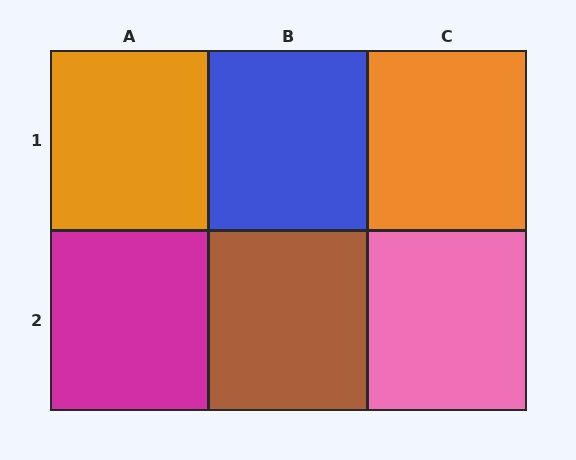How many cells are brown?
1 cell is brown.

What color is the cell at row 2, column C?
Pink.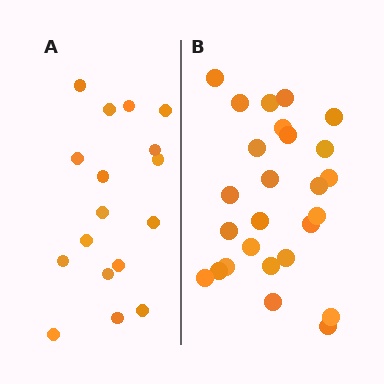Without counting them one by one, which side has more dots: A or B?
Region B (the right region) has more dots.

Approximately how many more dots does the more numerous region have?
Region B has roughly 8 or so more dots than region A.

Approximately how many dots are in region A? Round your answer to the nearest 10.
About 20 dots. (The exact count is 17, which rounds to 20.)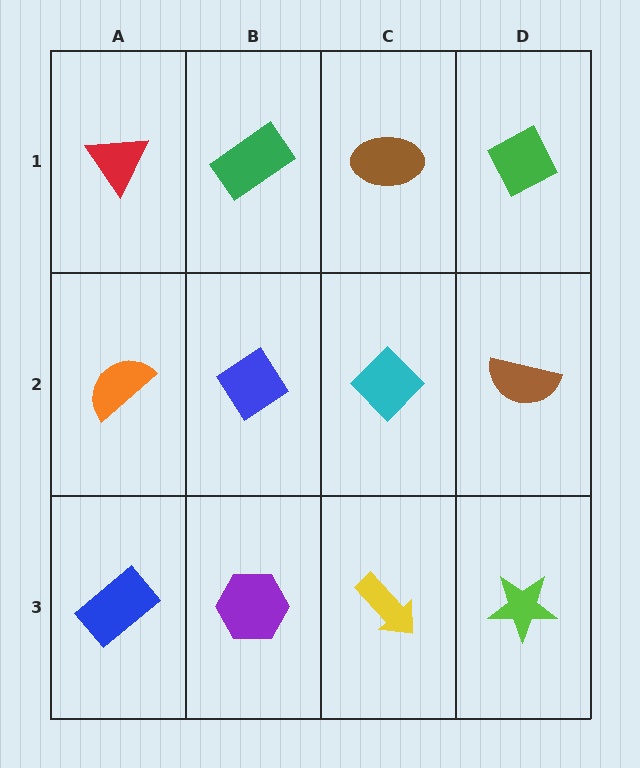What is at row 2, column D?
A brown semicircle.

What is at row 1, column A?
A red triangle.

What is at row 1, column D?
A green diamond.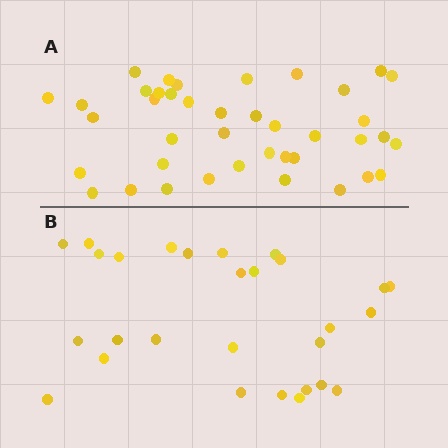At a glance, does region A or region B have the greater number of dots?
Region A (the top region) has more dots.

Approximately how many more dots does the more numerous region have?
Region A has roughly 12 or so more dots than region B.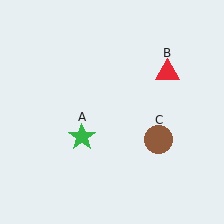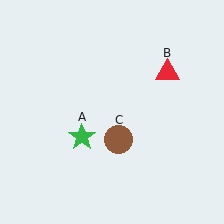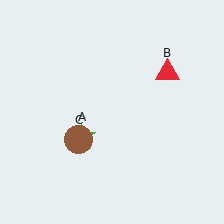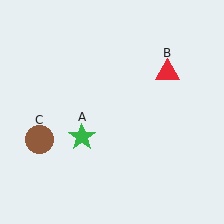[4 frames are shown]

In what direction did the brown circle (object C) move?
The brown circle (object C) moved left.